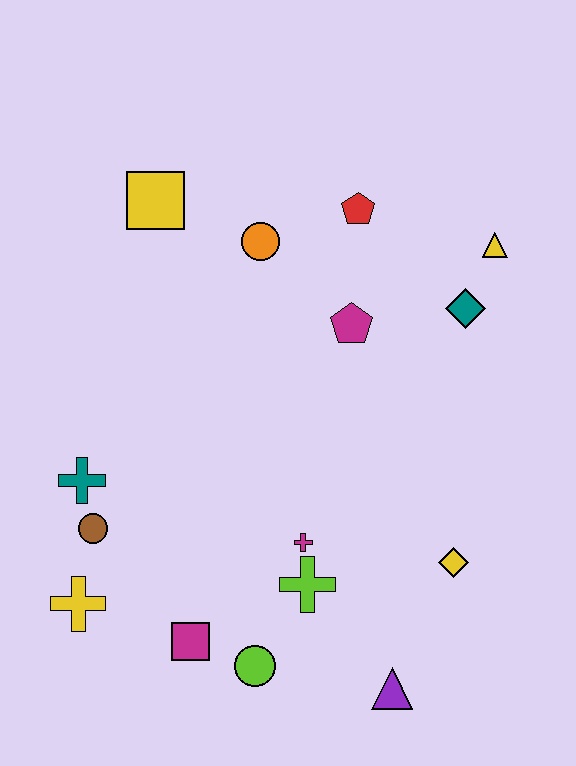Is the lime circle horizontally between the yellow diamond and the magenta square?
Yes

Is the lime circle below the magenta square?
Yes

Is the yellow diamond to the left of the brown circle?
No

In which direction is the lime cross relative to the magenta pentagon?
The lime cross is below the magenta pentagon.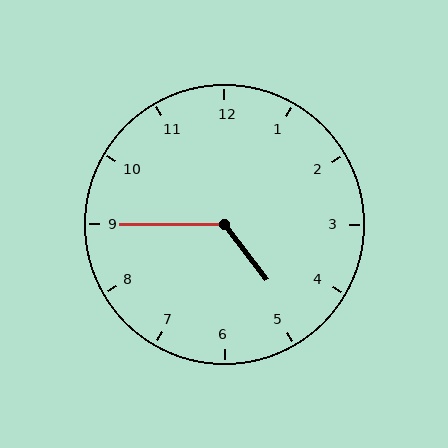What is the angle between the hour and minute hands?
Approximately 128 degrees.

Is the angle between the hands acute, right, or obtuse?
It is obtuse.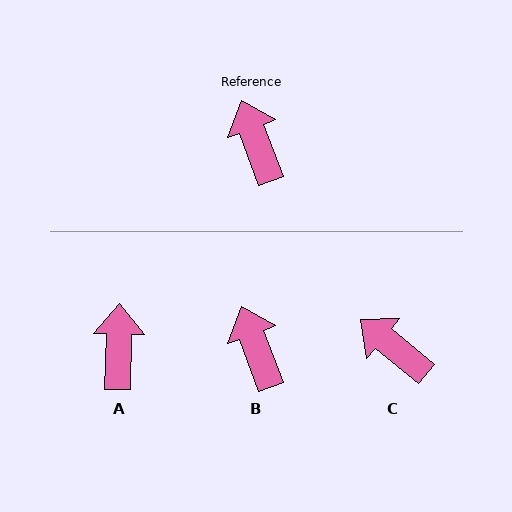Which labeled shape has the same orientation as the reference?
B.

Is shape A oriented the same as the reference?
No, it is off by about 21 degrees.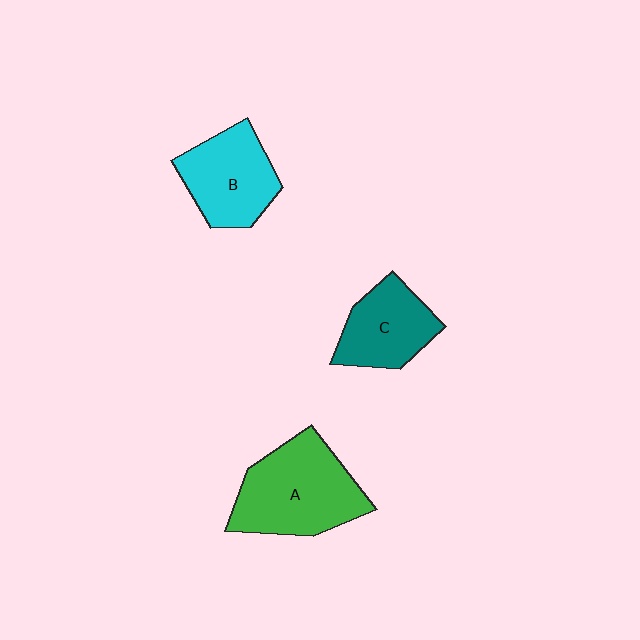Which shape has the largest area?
Shape A (green).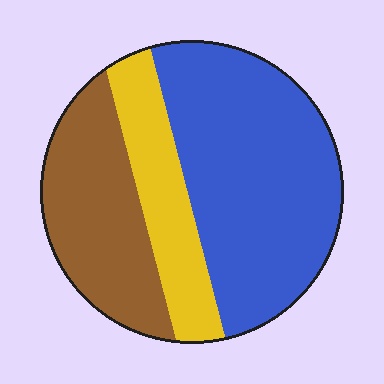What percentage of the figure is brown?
Brown takes up about one quarter (1/4) of the figure.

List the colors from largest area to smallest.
From largest to smallest: blue, brown, yellow.